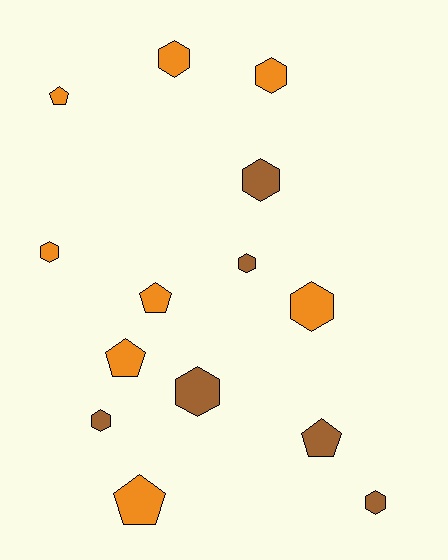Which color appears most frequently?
Orange, with 8 objects.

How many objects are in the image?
There are 14 objects.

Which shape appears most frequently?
Hexagon, with 9 objects.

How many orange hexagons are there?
There are 4 orange hexagons.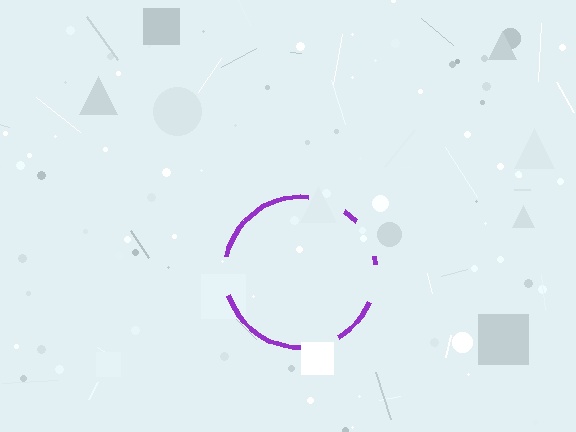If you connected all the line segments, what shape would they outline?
They would outline a circle.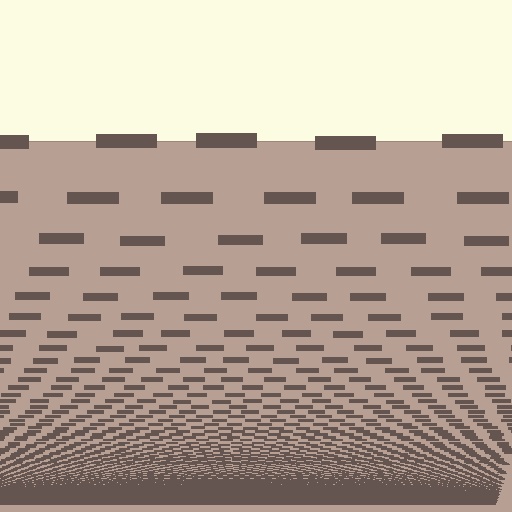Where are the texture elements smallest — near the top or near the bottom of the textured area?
Near the bottom.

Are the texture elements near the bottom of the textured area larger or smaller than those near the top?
Smaller. The gradient is inverted — elements near the bottom are smaller and denser.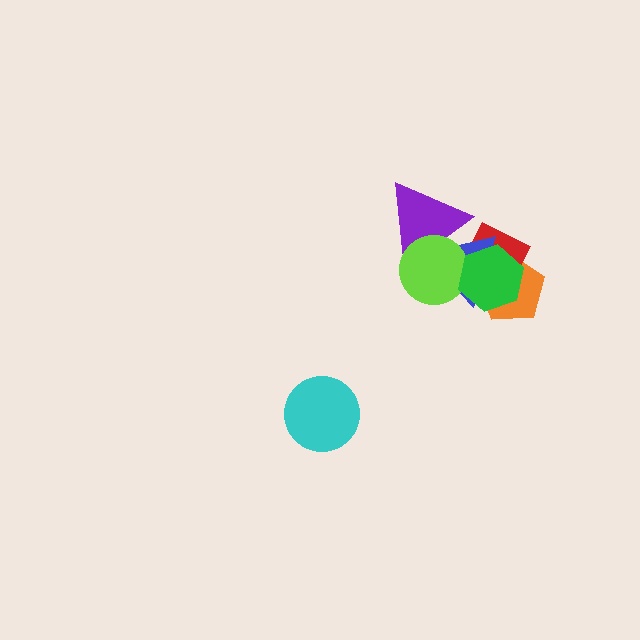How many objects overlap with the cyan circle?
0 objects overlap with the cyan circle.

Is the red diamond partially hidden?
Yes, it is partially covered by another shape.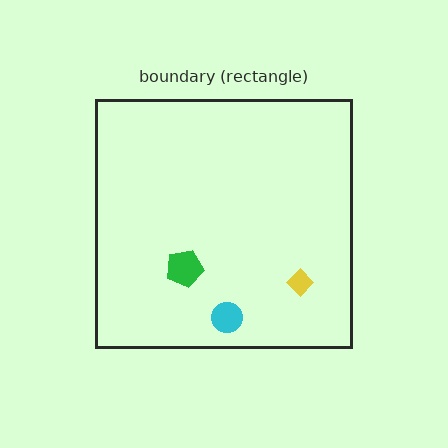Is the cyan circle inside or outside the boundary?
Inside.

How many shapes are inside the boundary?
3 inside, 0 outside.